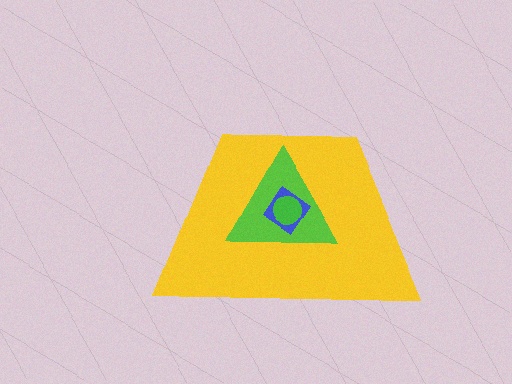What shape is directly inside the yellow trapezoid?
The lime triangle.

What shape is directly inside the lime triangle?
The blue diamond.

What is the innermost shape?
The green circle.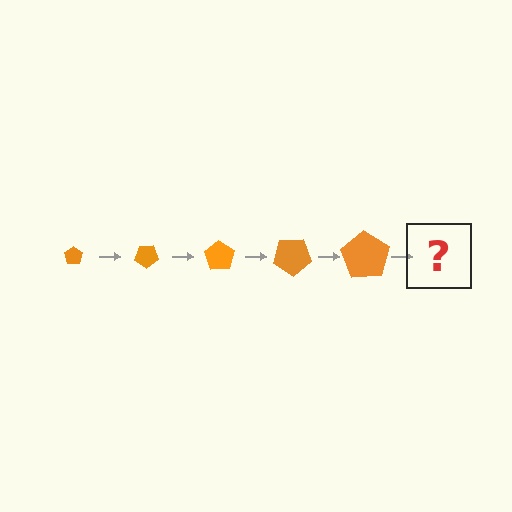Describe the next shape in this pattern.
It should be a pentagon, larger than the previous one and rotated 175 degrees from the start.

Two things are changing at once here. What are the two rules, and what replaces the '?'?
The two rules are that the pentagon grows larger each step and it rotates 35 degrees each step. The '?' should be a pentagon, larger than the previous one and rotated 175 degrees from the start.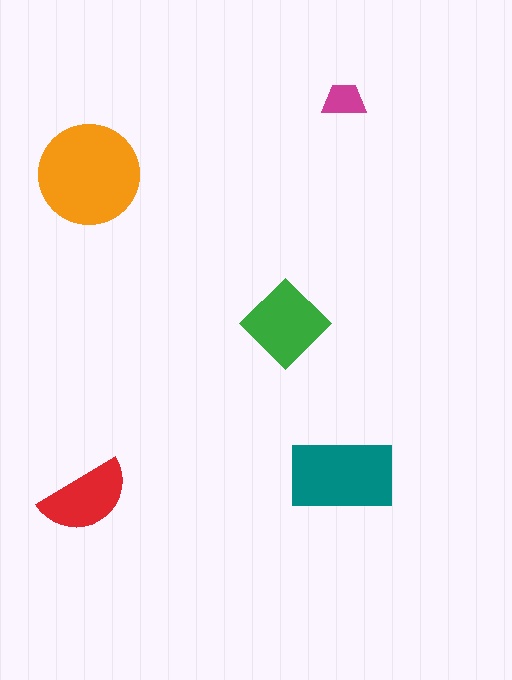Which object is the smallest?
The magenta trapezoid.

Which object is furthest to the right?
The magenta trapezoid is rightmost.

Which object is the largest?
The orange circle.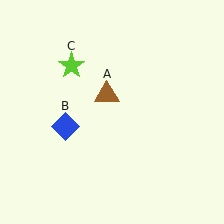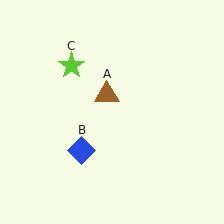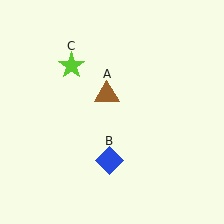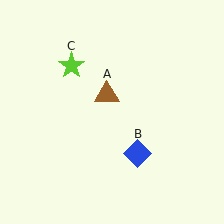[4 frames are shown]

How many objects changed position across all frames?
1 object changed position: blue diamond (object B).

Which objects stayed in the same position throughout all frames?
Brown triangle (object A) and lime star (object C) remained stationary.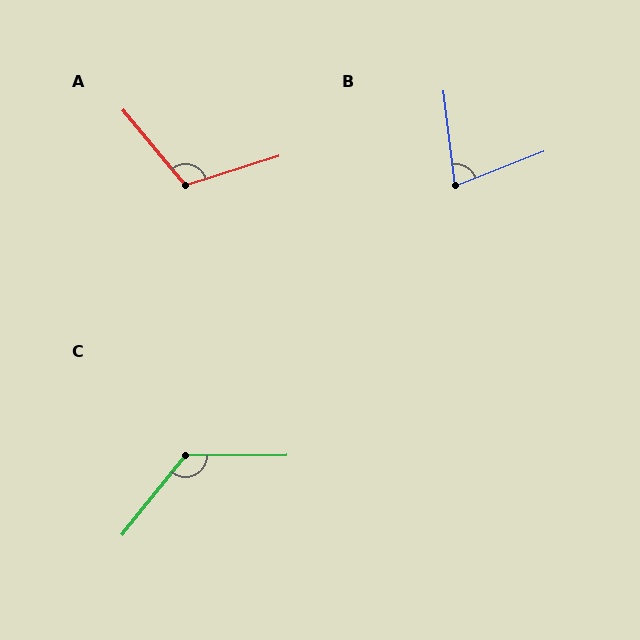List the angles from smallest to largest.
B (75°), A (112°), C (129°).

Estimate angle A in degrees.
Approximately 112 degrees.